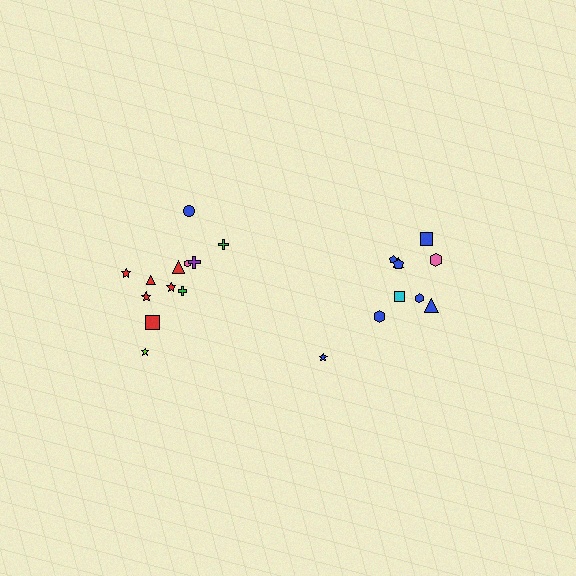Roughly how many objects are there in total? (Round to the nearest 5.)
Roughly 20 objects in total.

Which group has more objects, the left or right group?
The left group.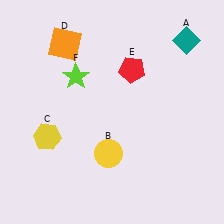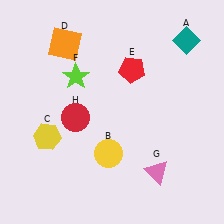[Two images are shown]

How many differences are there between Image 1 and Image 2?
There are 2 differences between the two images.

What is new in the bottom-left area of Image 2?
A red circle (H) was added in the bottom-left area of Image 2.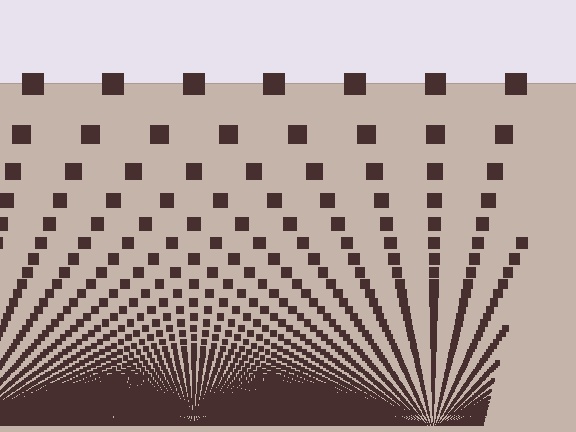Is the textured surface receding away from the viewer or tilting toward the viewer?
The surface appears to tilt toward the viewer. Texture elements get larger and sparser toward the top.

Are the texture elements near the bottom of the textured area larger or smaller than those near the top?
Smaller. The gradient is inverted — elements near the bottom are smaller and denser.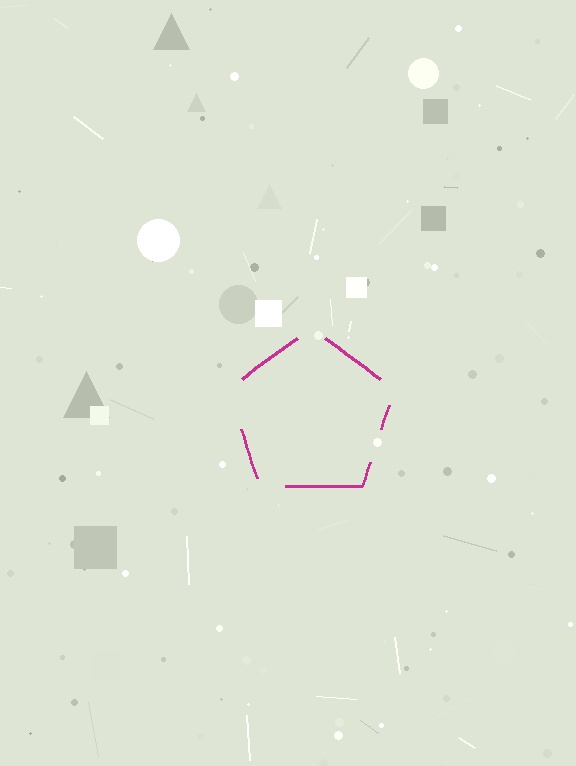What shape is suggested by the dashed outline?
The dashed outline suggests a pentagon.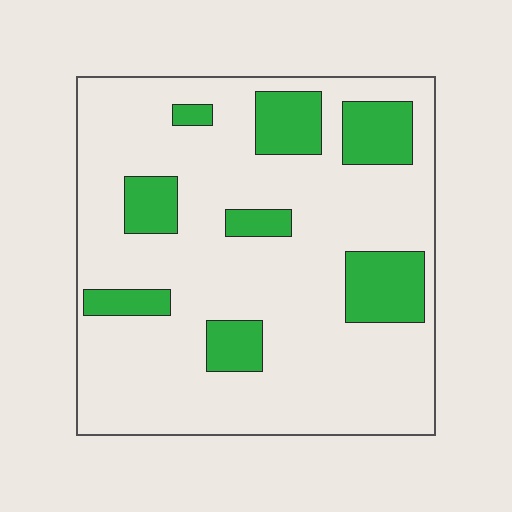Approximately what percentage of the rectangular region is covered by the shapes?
Approximately 20%.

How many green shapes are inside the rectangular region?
8.